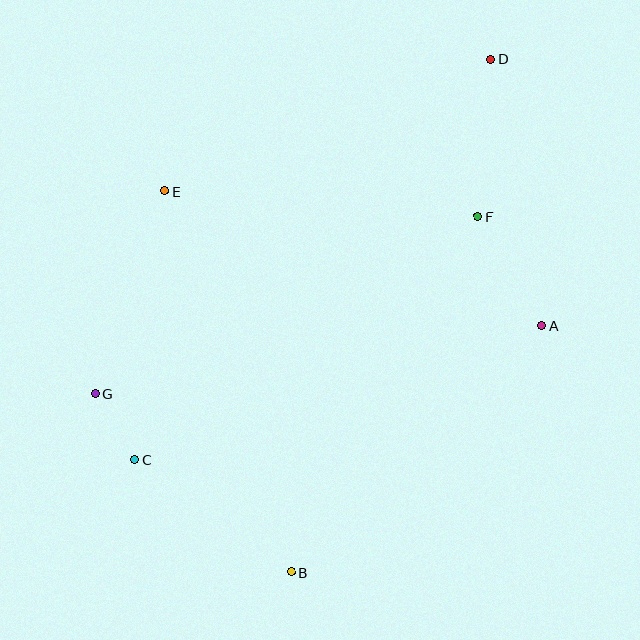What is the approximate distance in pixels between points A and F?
The distance between A and F is approximately 127 pixels.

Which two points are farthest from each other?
Points B and D are farthest from each other.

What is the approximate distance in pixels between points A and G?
The distance between A and G is approximately 452 pixels.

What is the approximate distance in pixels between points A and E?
The distance between A and E is approximately 401 pixels.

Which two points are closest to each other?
Points C and G are closest to each other.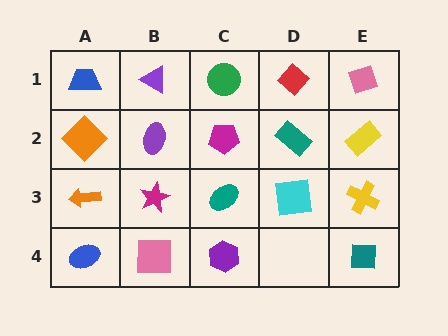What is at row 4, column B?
A pink square.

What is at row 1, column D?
A red diamond.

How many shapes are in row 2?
5 shapes.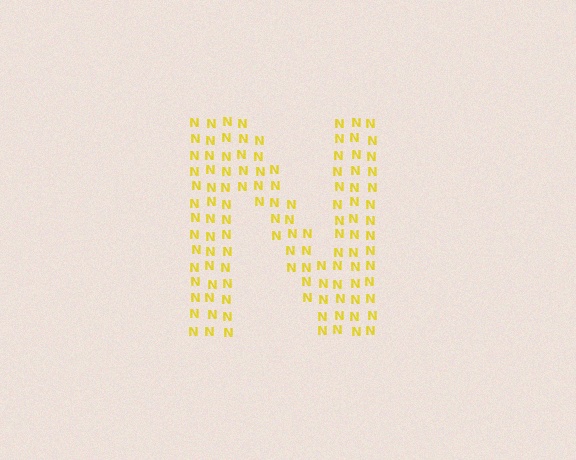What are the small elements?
The small elements are letter N's.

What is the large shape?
The large shape is the letter N.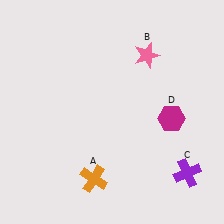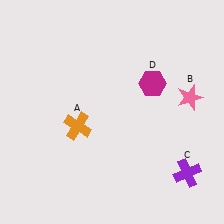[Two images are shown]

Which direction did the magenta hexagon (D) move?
The magenta hexagon (D) moved up.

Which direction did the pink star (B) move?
The pink star (B) moved right.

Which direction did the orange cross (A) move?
The orange cross (A) moved up.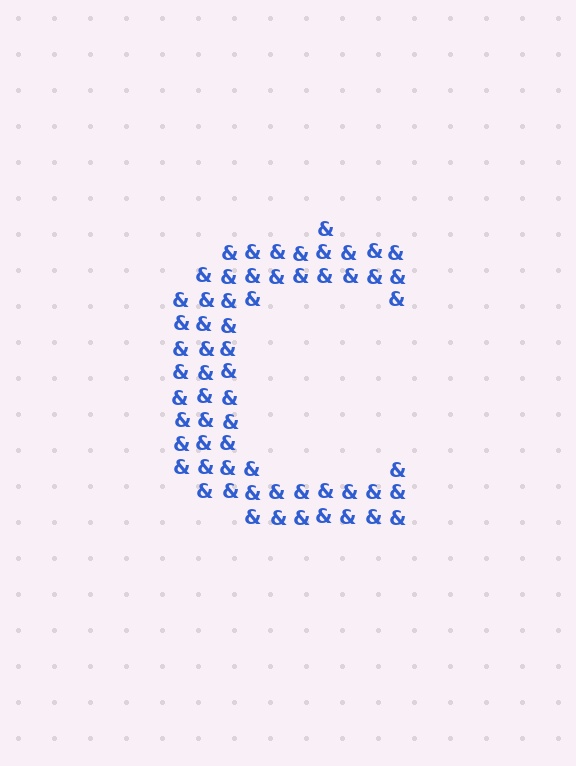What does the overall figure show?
The overall figure shows the letter C.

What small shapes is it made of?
It is made of small ampersands.